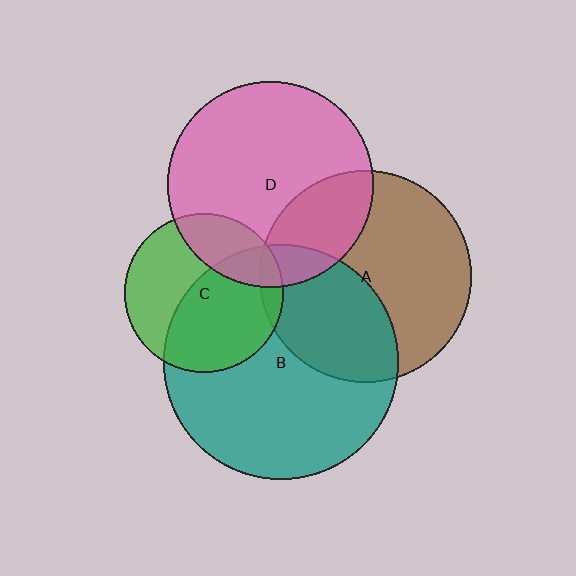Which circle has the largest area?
Circle B (teal).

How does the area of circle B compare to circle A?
Approximately 1.2 times.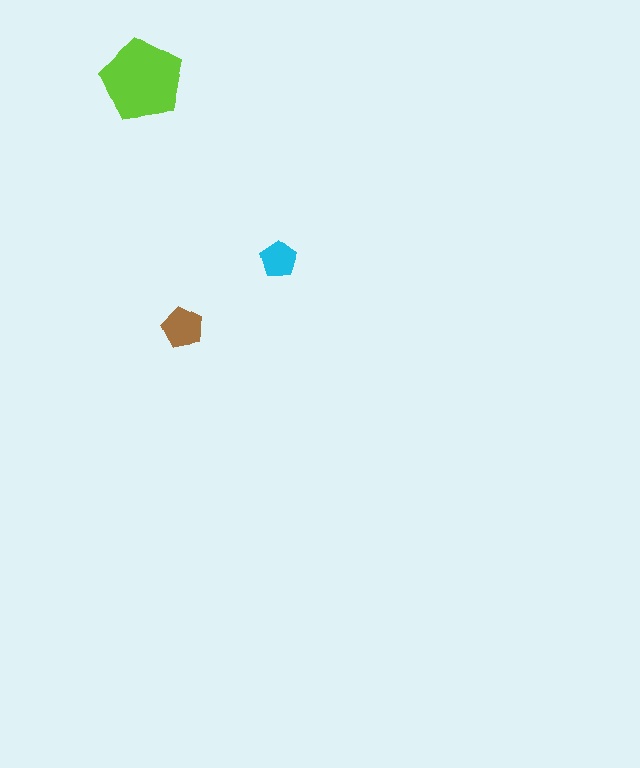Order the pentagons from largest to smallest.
the lime one, the brown one, the cyan one.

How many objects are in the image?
There are 3 objects in the image.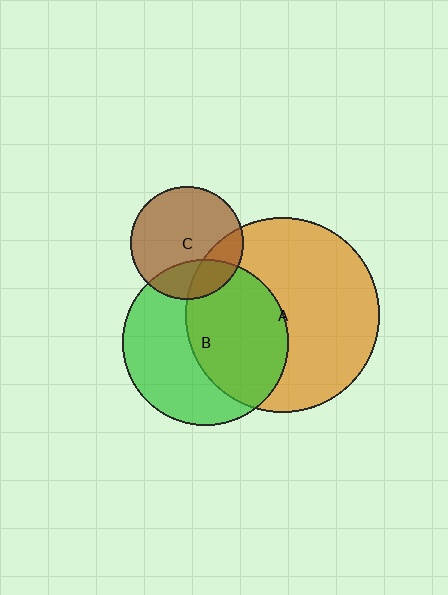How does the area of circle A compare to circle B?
Approximately 1.4 times.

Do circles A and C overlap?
Yes.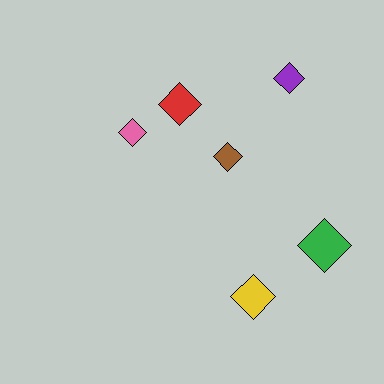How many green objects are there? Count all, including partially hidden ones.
There is 1 green object.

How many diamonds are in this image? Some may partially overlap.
There are 6 diamonds.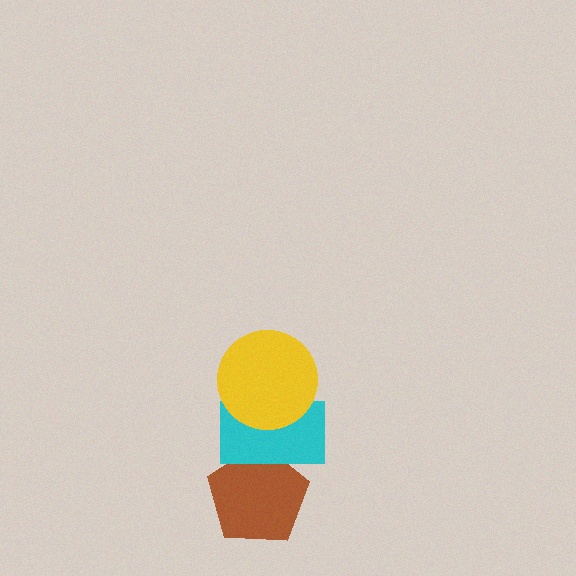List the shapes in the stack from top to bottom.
From top to bottom: the yellow circle, the cyan rectangle, the brown pentagon.